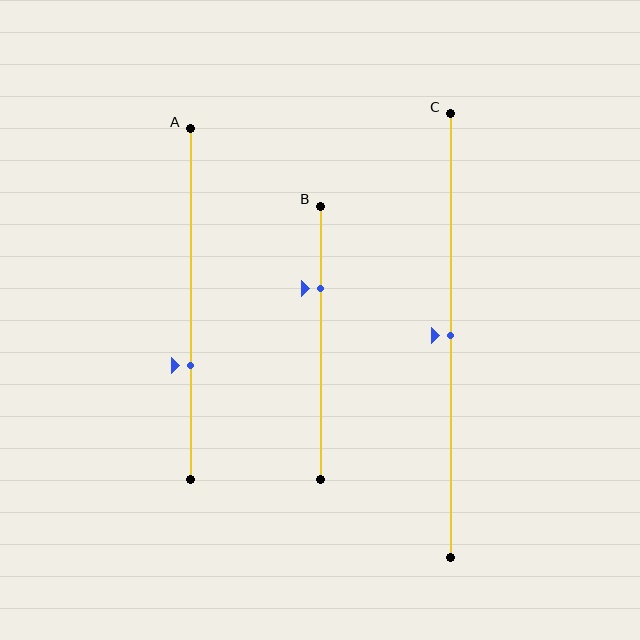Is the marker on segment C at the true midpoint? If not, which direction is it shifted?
Yes, the marker on segment C is at the true midpoint.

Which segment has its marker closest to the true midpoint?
Segment C has its marker closest to the true midpoint.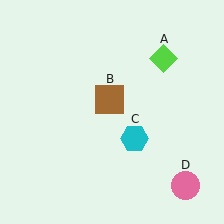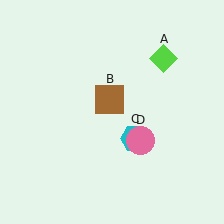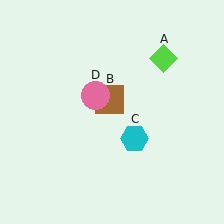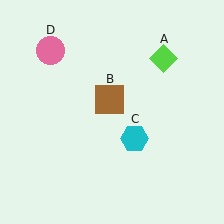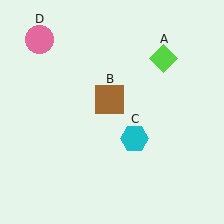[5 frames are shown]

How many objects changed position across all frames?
1 object changed position: pink circle (object D).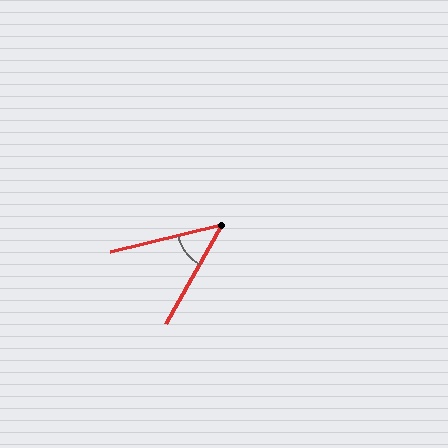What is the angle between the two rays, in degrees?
Approximately 47 degrees.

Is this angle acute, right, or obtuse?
It is acute.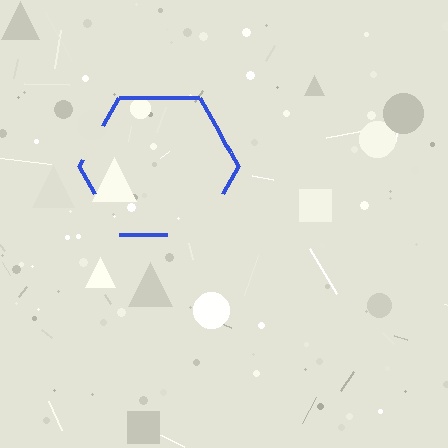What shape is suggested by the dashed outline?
The dashed outline suggests a hexagon.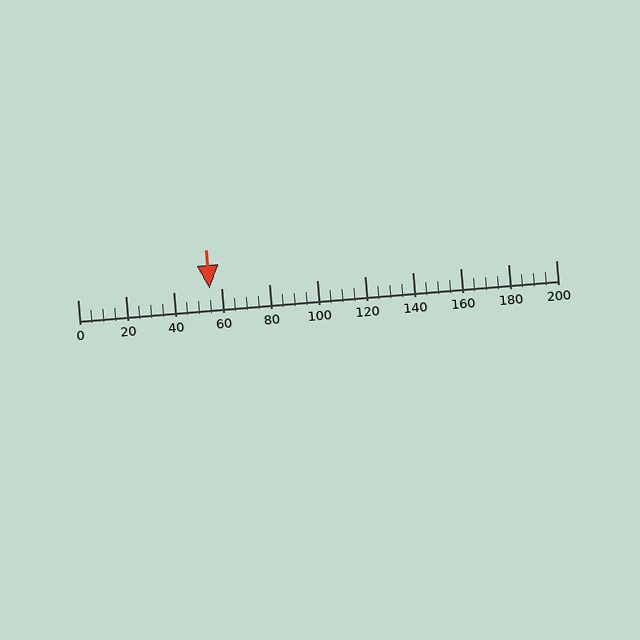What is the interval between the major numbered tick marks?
The major tick marks are spaced 20 units apart.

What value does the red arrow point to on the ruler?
The red arrow points to approximately 55.